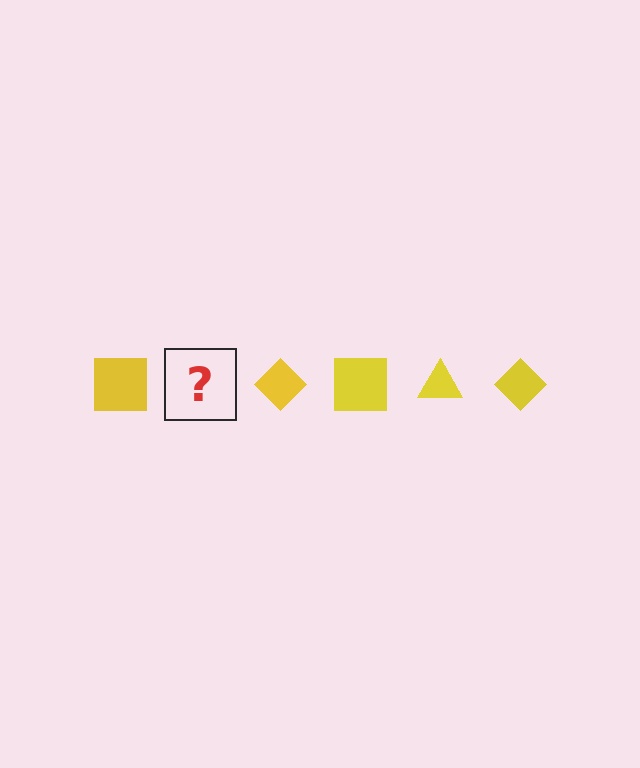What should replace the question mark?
The question mark should be replaced with a yellow triangle.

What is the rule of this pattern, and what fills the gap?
The rule is that the pattern cycles through square, triangle, diamond shapes in yellow. The gap should be filled with a yellow triangle.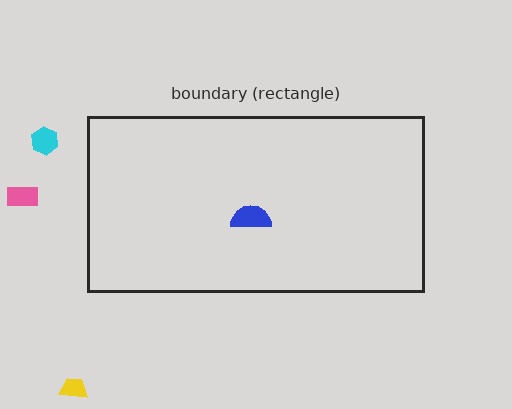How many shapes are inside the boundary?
1 inside, 3 outside.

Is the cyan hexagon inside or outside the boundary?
Outside.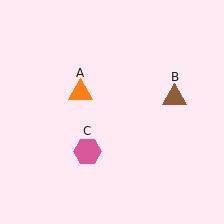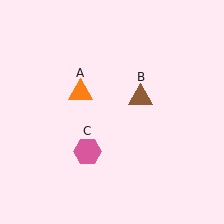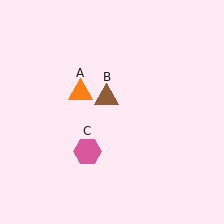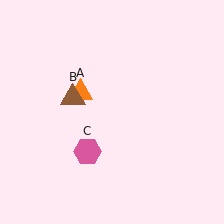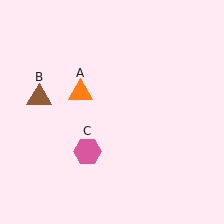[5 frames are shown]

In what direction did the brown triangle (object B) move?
The brown triangle (object B) moved left.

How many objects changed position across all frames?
1 object changed position: brown triangle (object B).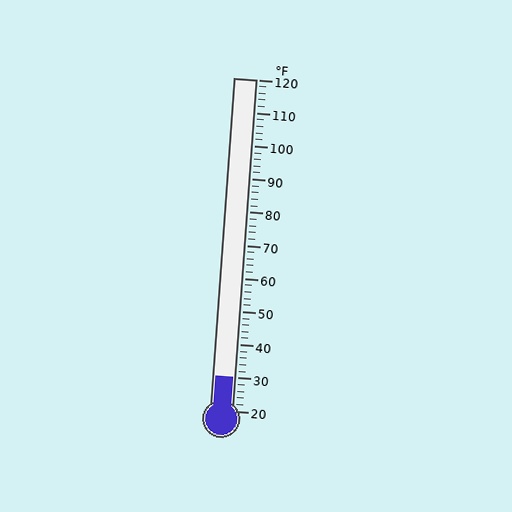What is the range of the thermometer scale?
The thermometer scale ranges from 20°F to 120°F.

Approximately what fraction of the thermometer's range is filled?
The thermometer is filled to approximately 10% of its range.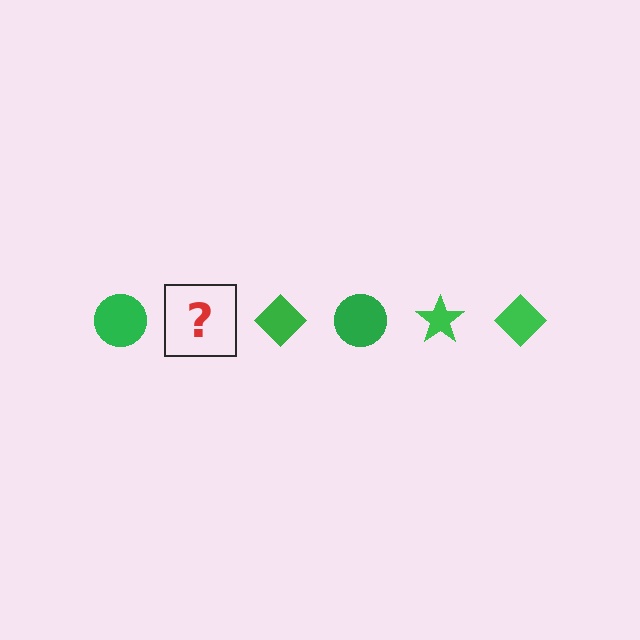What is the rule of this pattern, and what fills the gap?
The rule is that the pattern cycles through circle, star, diamond shapes in green. The gap should be filled with a green star.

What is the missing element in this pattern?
The missing element is a green star.